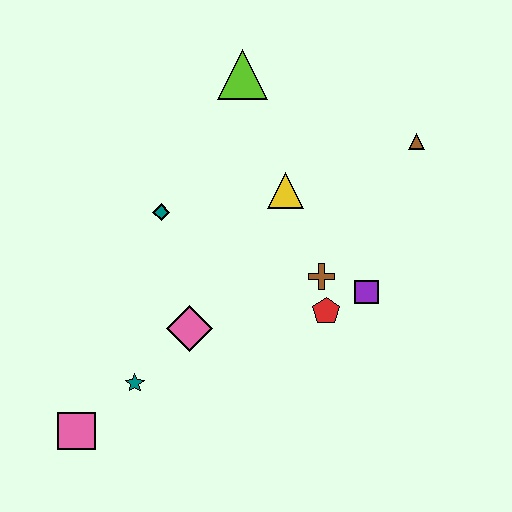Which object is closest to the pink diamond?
The teal star is closest to the pink diamond.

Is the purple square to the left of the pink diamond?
No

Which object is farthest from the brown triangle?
The pink square is farthest from the brown triangle.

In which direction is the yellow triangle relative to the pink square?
The yellow triangle is above the pink square.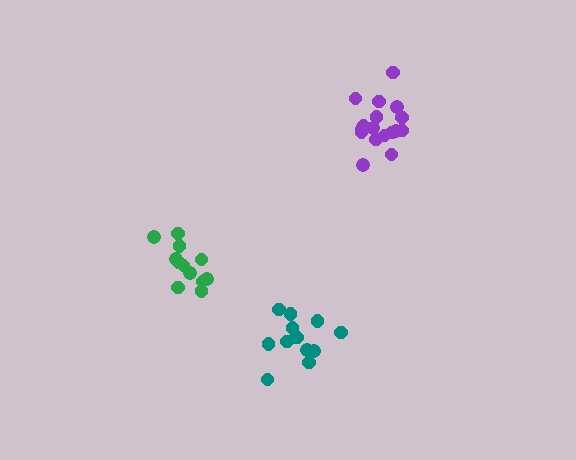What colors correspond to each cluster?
The clusters are colored: teal, green, purple.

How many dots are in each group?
Group 1: 12 dots, Group 2: 12 dots, Group 3: 17 dots (41 total).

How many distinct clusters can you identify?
There are 3 distinct clusters.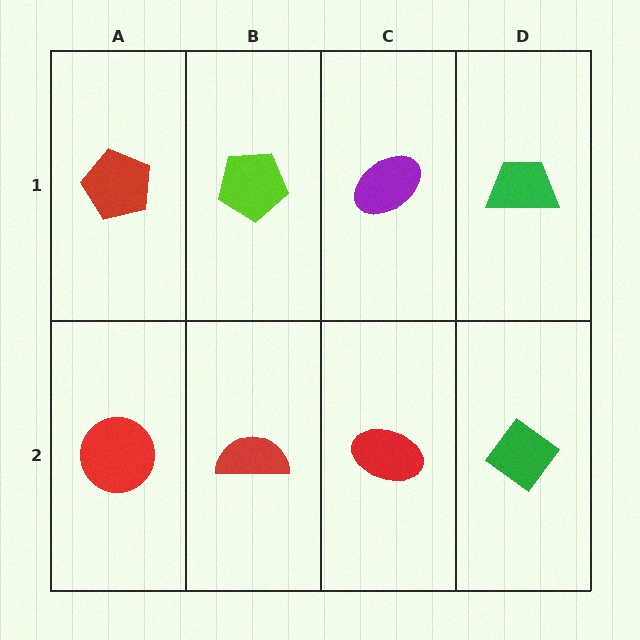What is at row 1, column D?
A green trapezoid.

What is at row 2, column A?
A red circle.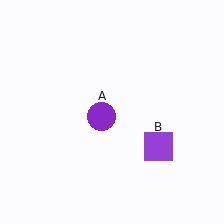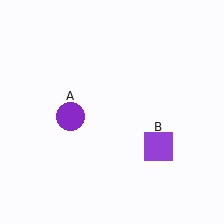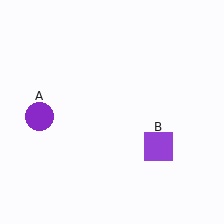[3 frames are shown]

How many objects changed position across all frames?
1 object changed position: purple circle (object A).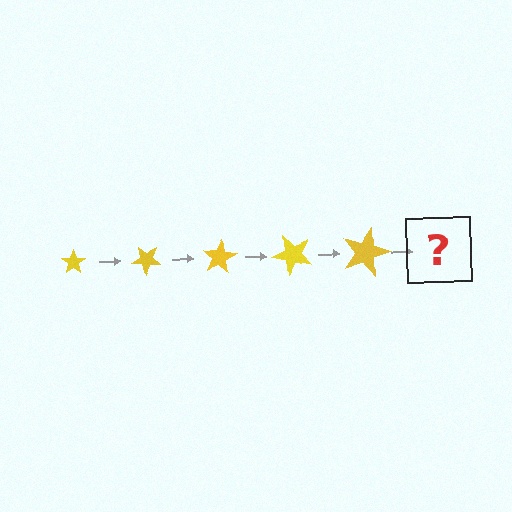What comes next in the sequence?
The next element should be a star, larger than the previous one and rotated 200 degrees from the start.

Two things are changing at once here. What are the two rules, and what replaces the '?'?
The two rules are that the star grows larger each step and it rotates 40 degrees each step. The '?' should be a star, larger than the previous one and rotated 200 degrees from the start.